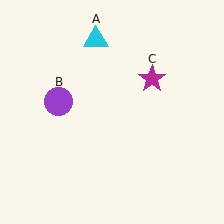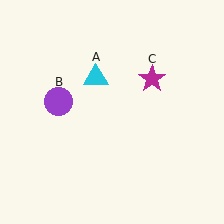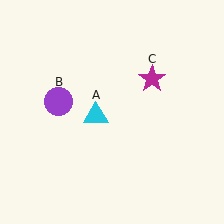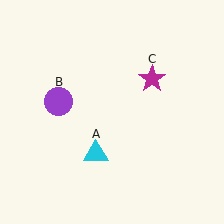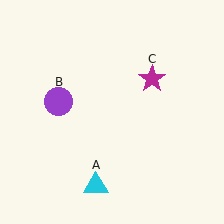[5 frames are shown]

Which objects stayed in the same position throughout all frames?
Purple circle (object B) and magenta star (object C) remained stationary.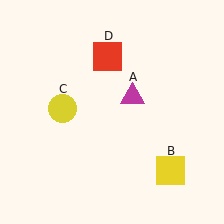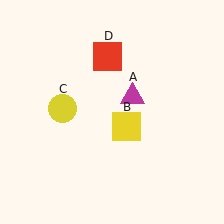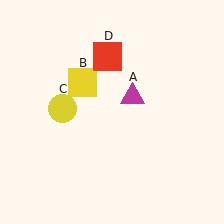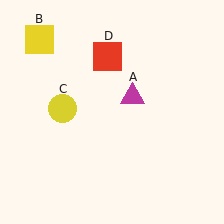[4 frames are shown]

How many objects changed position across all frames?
1 object changed position: yellow square (object B).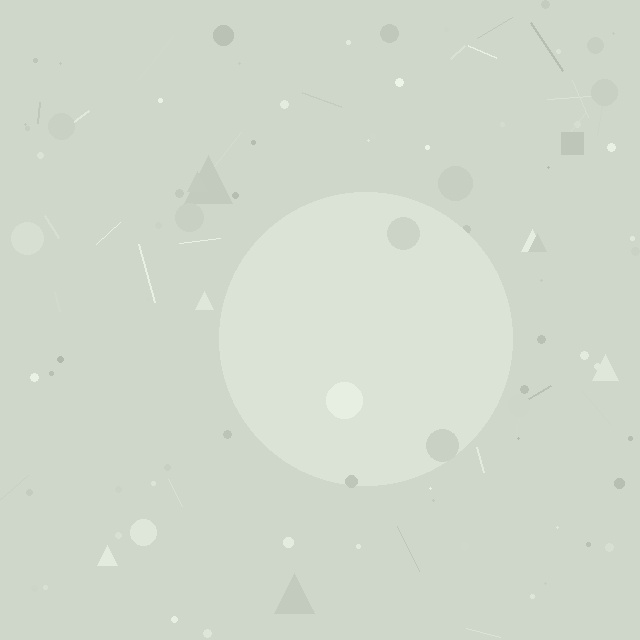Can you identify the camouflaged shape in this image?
The camouflaged shape is a circle.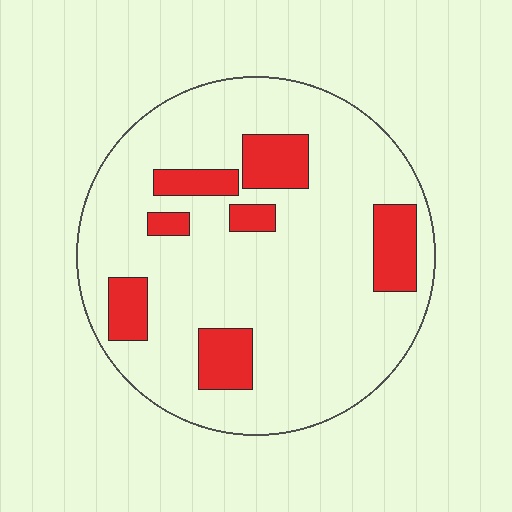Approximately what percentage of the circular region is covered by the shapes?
Approximately 20%.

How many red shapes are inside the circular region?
7.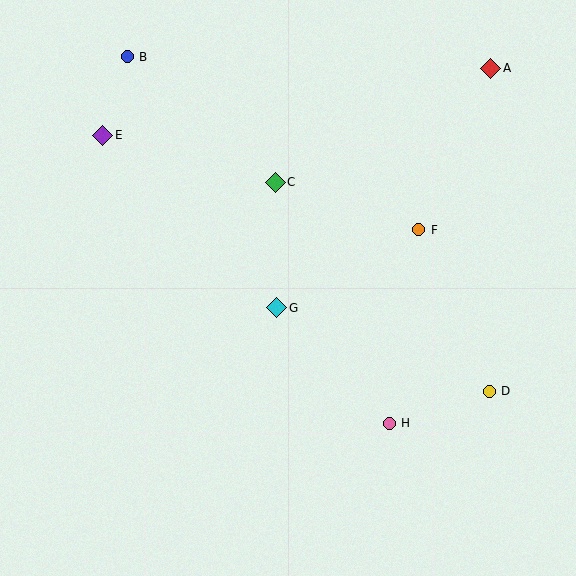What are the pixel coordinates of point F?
Point F is at (419, 230).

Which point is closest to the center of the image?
Point G at (277, 308) is closest to the center.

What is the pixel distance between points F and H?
The distance between F and H is 196 pixels.